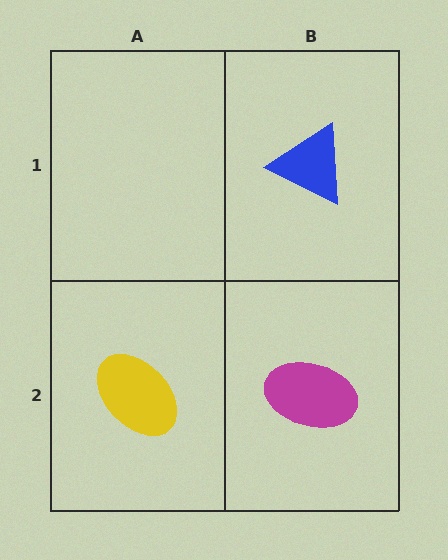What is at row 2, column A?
A yellow ellipse.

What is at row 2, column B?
A magenta ellipse.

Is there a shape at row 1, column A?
No, that cell is empty.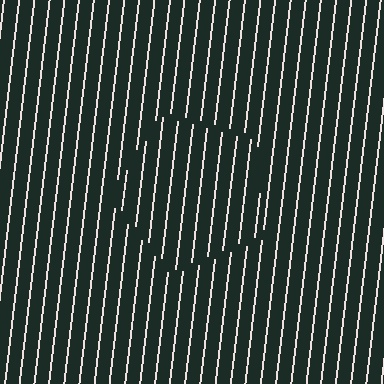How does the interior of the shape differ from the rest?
The interior of the shape contains the same grating, shifted by half a period — the contour is defined by the phase discontinuity where line-ends from the inner and outer gratings abut.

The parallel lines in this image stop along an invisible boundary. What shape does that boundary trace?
An illusory pentagon. The interior of the shape contains the same grating, shifted by half a period — the contour is defined by the phase discontinuity where line-ends from the inner and outer gratings abut.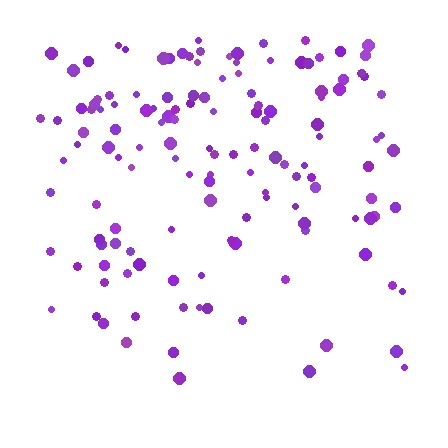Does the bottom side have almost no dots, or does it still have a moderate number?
Still a moderate number, just noticeably fewer than the top.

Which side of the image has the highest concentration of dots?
The top.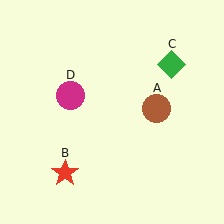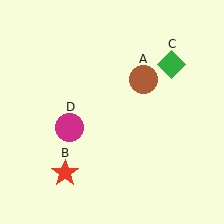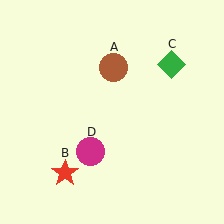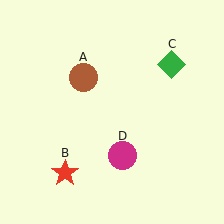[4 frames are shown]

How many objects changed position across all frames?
2 objects changed position: brown circle (object A), magenta circle (object D).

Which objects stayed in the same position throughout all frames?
Red star (object B) and green diamond (object C) remained stationary.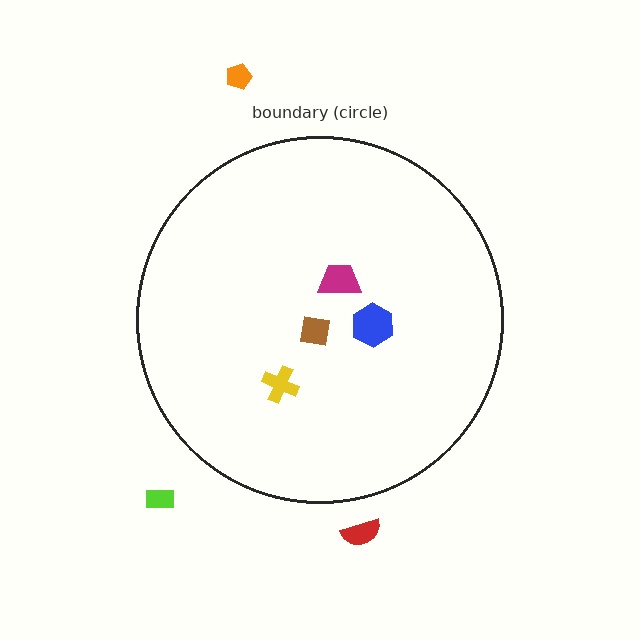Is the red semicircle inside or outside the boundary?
Outside.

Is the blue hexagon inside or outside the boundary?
Inside.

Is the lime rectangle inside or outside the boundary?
Outside.